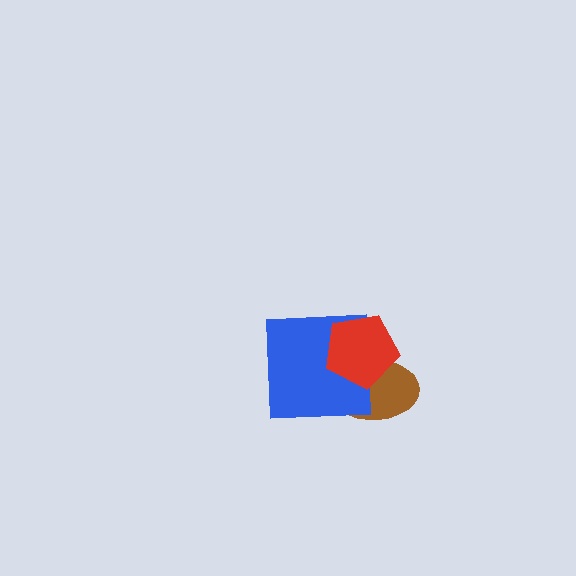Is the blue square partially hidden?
Yes, it is partially covered by another shape.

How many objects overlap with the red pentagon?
2 objects overlap with the red pentagon.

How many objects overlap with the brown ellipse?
2 objects overlap with the brown ellipse.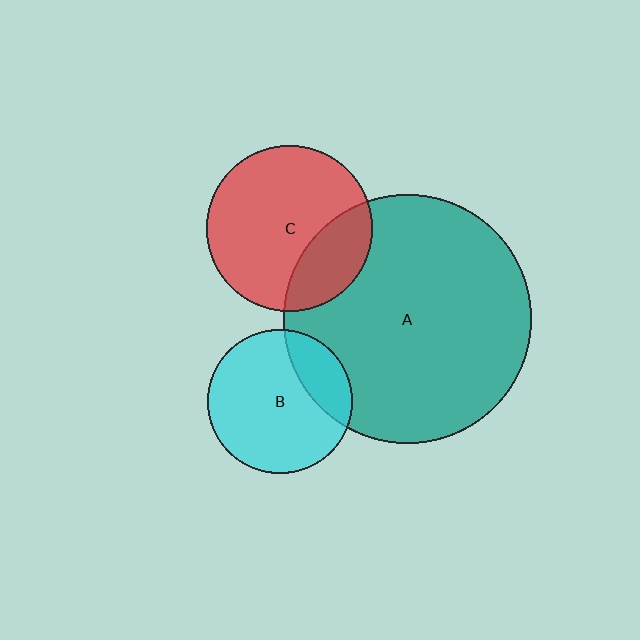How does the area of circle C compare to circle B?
Approximately 1.3 times.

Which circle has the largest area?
Circle A (teal).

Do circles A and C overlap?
Yes.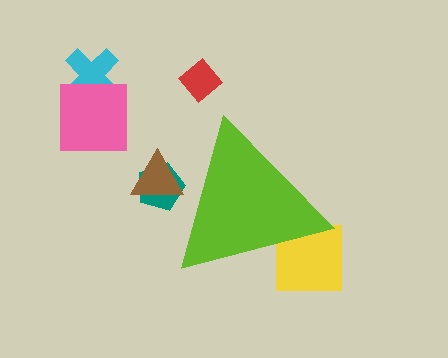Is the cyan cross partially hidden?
No, the cyan cross is fully visible.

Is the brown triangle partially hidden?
Yes, the brown triangle is partially hidden behind the lime triangle.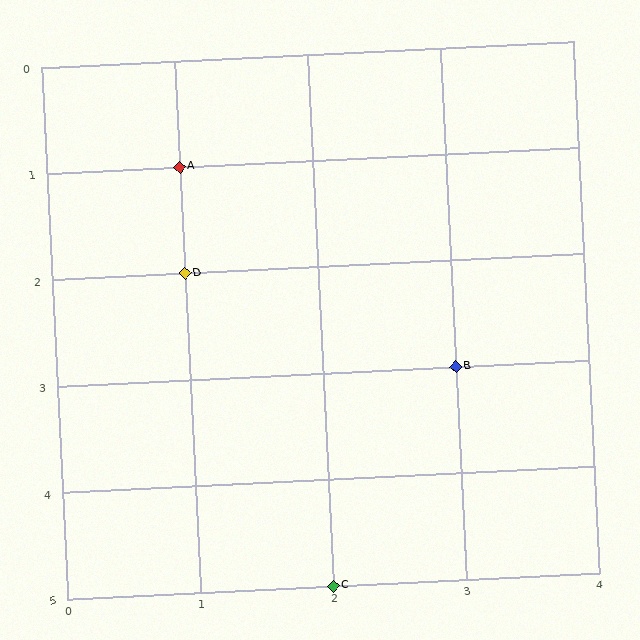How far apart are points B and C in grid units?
Points B and C are 1 column and 2 rows apart (about 2.2 grid units diagonally).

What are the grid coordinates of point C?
Point C is at grid coordinates (2, 5).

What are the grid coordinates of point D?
Point D is at grid coordinates (1, 2).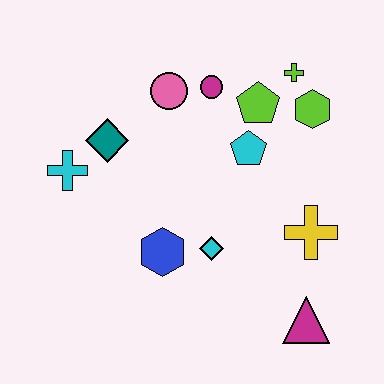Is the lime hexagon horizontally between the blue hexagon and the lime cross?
No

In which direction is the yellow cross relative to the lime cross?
The yellow cross is below the lime cross.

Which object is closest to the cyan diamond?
The blue hexagon is closest to the cyan diamond.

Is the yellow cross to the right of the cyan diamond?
Yes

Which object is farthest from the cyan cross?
The magenta triangle is farthest from the cyan cross.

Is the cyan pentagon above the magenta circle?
No